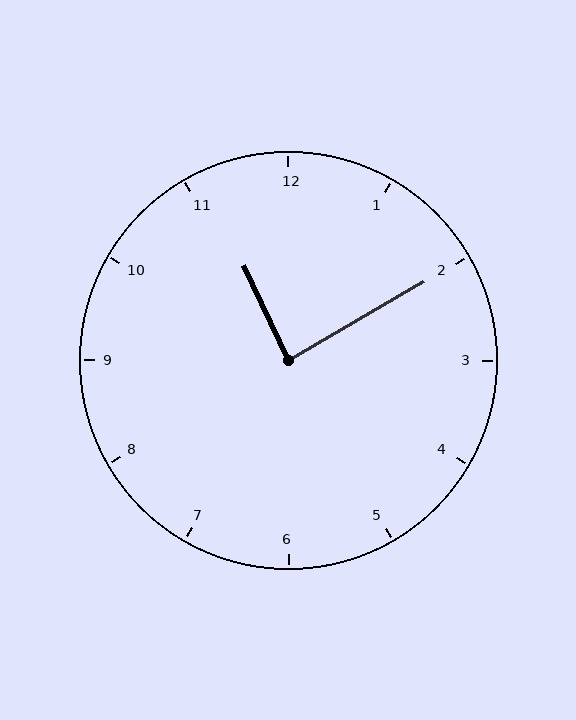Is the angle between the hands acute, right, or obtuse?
It is right.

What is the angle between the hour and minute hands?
Approximately 85 degrees.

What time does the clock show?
11:10.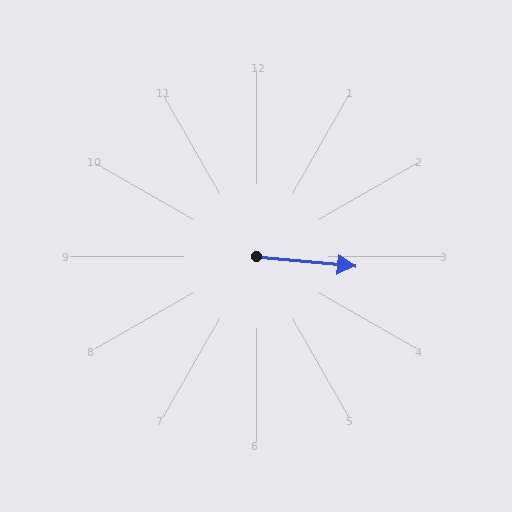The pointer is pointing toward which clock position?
Roughly 3 o'clock.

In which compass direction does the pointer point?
East.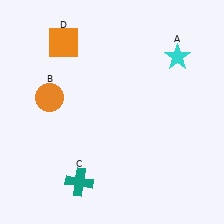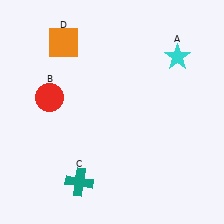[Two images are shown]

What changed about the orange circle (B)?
In Image 1, B is orange. In Image 2, it changed to red.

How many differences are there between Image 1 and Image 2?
There is 1 difference between the two images.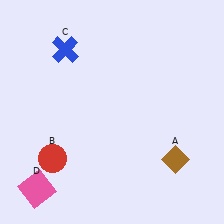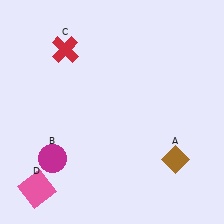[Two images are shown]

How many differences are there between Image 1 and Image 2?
There are 2 differences between the two images.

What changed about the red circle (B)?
In Image 1, B is red. In Image 2, it changed to magenta.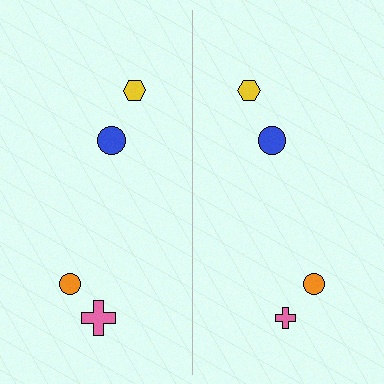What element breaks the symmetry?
The pink cross on the right side has a different size than its mirror counterpart.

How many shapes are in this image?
There are 8 shapes in this image.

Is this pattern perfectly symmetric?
No, the pattern is not perfectly symmetric. The pink cross on the right side has a different size than its mirror counterpart.